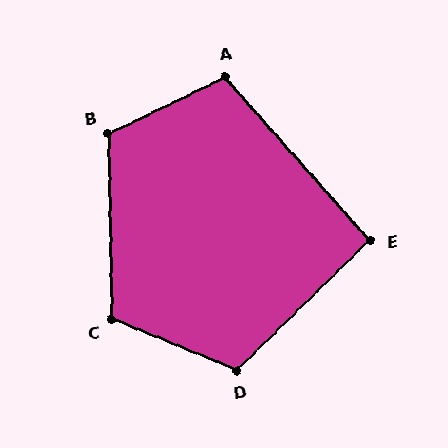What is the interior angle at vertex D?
Approximately 113 degrees (obtuse).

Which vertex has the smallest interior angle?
E, at approximately 93 degrees.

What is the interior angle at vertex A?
Approximately 106 degrees (obtuse).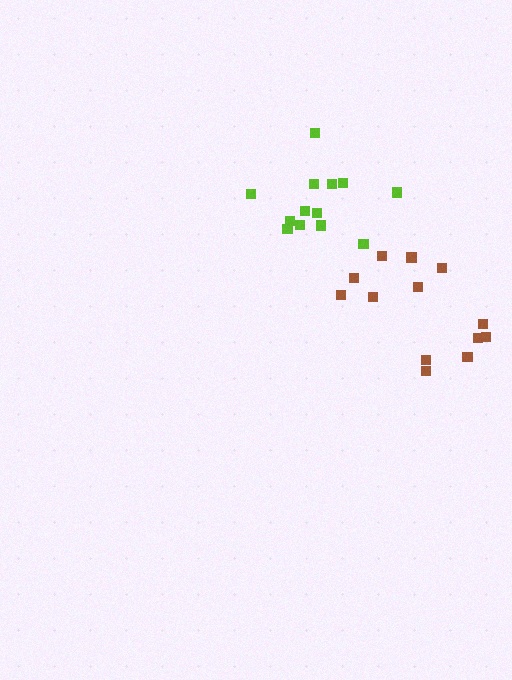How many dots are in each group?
Group 1: 13 dots, Group 2: 13 dots (26 total).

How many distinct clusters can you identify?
There are 2 distinct clusters.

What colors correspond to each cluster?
The clusters are colored: brown, lime.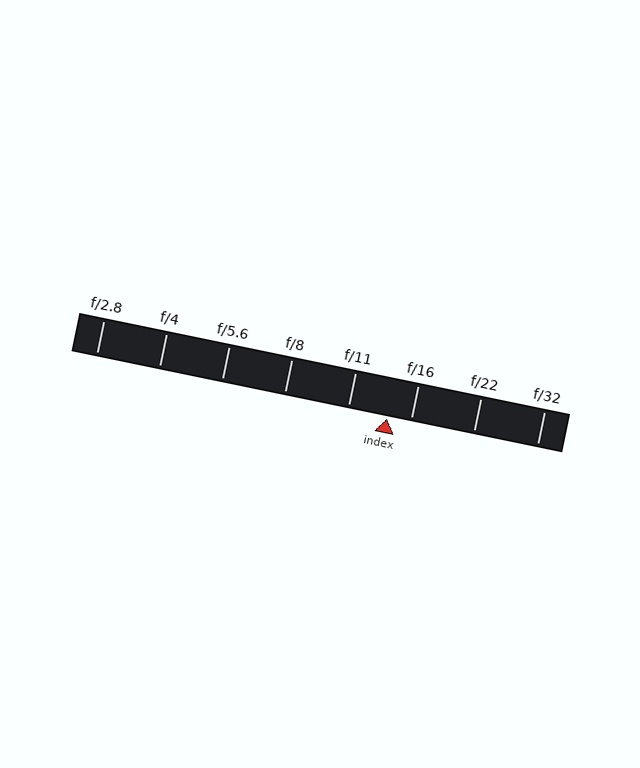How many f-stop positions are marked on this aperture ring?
There are 8 f-stop positions marked.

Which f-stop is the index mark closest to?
The index mark is closest to f/16.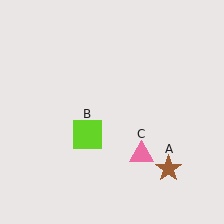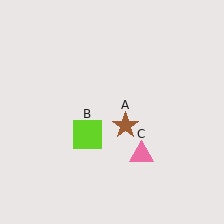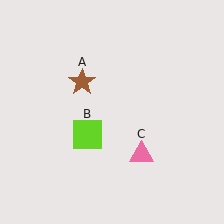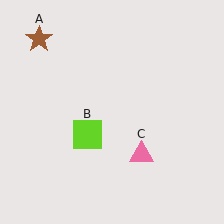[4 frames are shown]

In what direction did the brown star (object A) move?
The brown star (object A) moved up and to the left.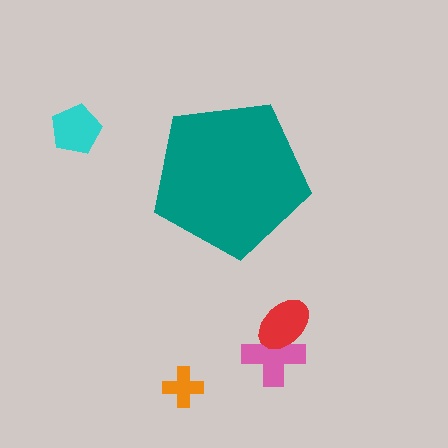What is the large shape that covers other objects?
A teal pentagon.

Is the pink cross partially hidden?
No, the pink cross is fully visible.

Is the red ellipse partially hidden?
No, the red ellipse is fully visible.